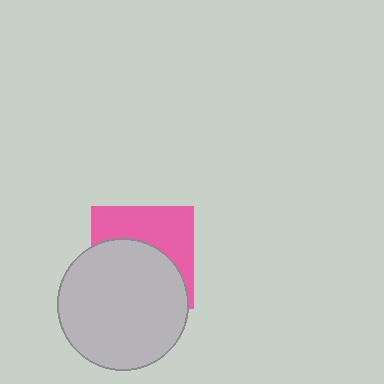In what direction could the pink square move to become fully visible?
The pink square could move up. That would shift it out from behind the light gray circle entirely.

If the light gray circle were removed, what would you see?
You would see the complete pink square.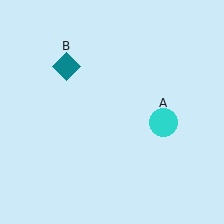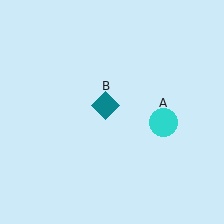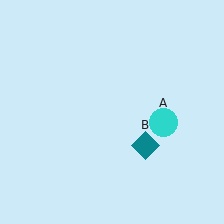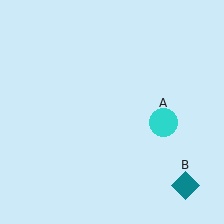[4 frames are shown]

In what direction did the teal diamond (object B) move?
The teal diamond (object B) moved down and to the right.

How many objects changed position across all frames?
1 object changed position: teal diamond (object B).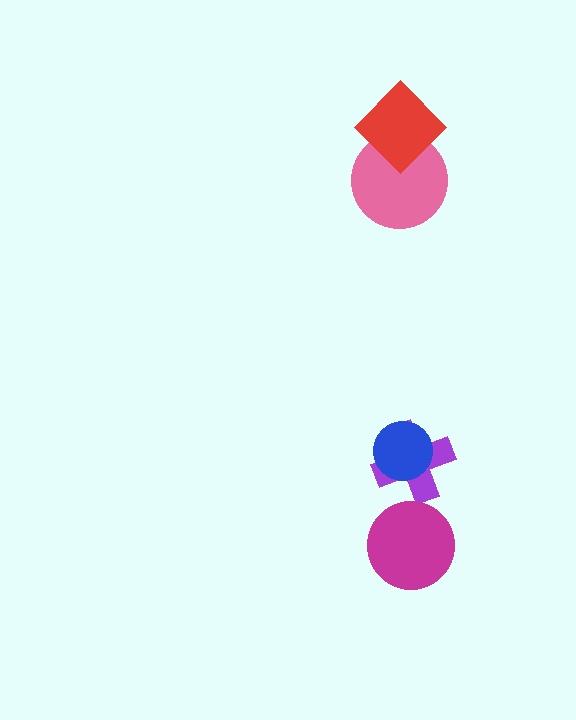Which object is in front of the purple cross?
The blue circle is in front of the purple cross.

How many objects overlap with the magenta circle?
0 objects overlap with the magenta circle.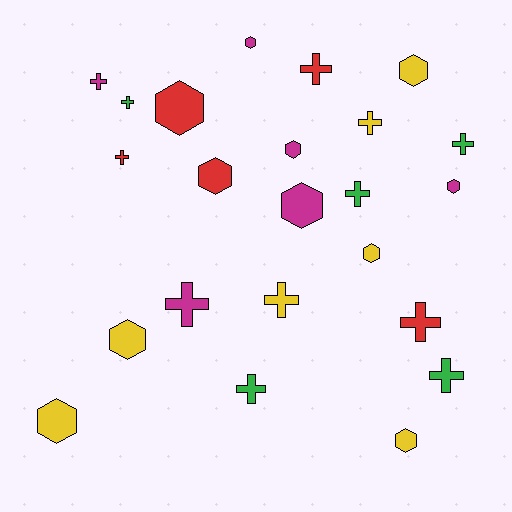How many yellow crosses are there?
There are 2 yellow crosses.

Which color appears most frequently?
Yellow, with 7 objects.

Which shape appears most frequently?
Cross, with 12 objects.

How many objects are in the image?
There are 23 objects.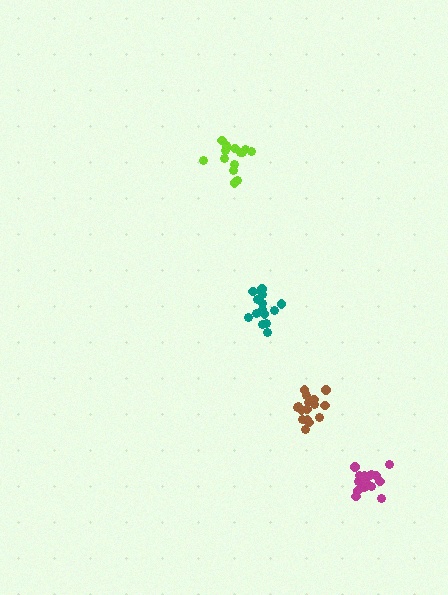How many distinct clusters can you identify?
There are 4 distinct clusters.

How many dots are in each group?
Group 1: 14 dots, Group 2: 16 dots, Group 3: 16 dots, Group 4: 18 dots (64 total).